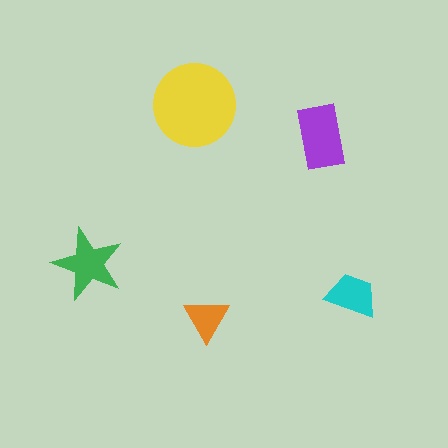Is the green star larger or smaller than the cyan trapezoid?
Larger.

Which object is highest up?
The yellow circle is topmost.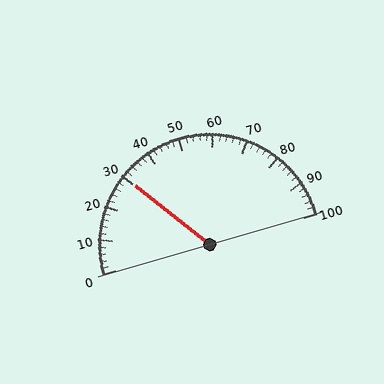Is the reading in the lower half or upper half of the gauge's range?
The reading is in the lower half of the range (0 to 100).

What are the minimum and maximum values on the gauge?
The gauge ranges from 0 to 100.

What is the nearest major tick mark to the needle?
The nearest major tick mark is 30.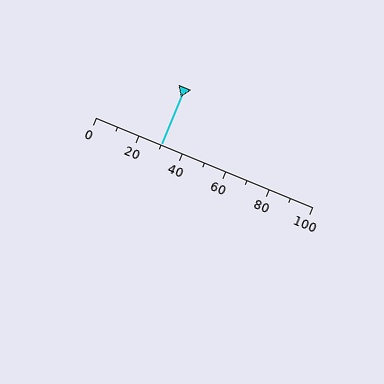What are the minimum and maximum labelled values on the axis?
The axis runs from 0 to 100.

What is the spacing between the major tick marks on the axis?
The major ticks are spaced 20 apart.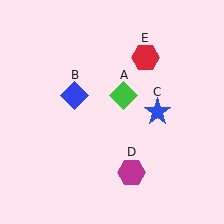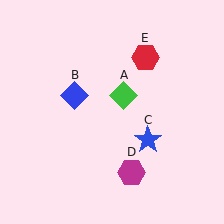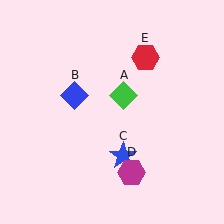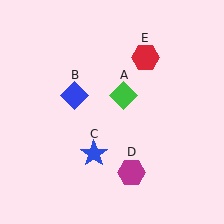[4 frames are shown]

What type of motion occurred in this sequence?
The blue star (object C) rotated clockwise around the center of the scene.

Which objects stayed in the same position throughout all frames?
Green diamond (object A) and blue diamond (object B) and magenta hexagon (object D) and red hexagon (object E) remained stationary.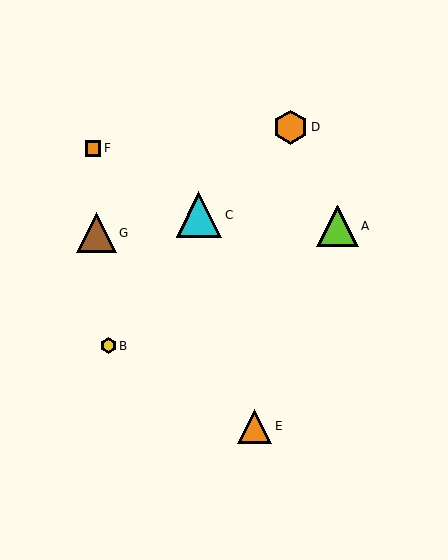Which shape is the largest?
The cyan triangle (labeled C) is the largest.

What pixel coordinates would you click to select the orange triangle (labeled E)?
Click at (254, 426) to select the orange triangle E.